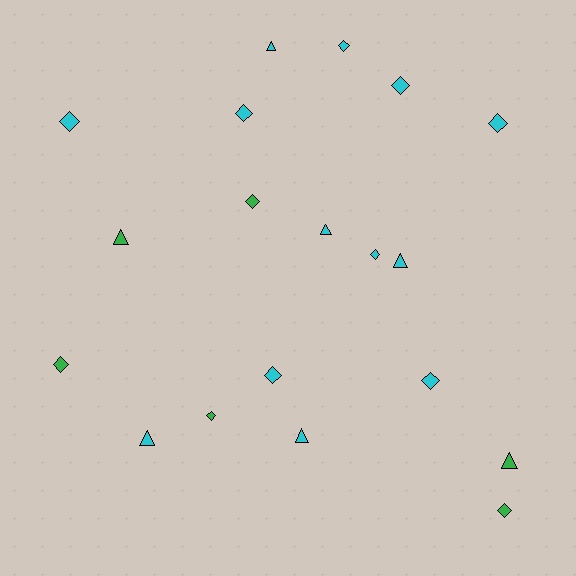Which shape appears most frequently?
Diamond, with 12 objects.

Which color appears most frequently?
Cyan, with 13 objects.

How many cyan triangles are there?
There are 5 cyan triangles.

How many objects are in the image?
There are 19 objects.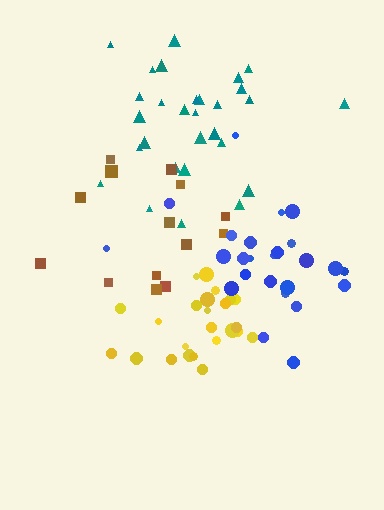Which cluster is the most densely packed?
Yellow.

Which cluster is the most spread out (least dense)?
Brown.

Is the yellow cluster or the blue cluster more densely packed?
Yellow.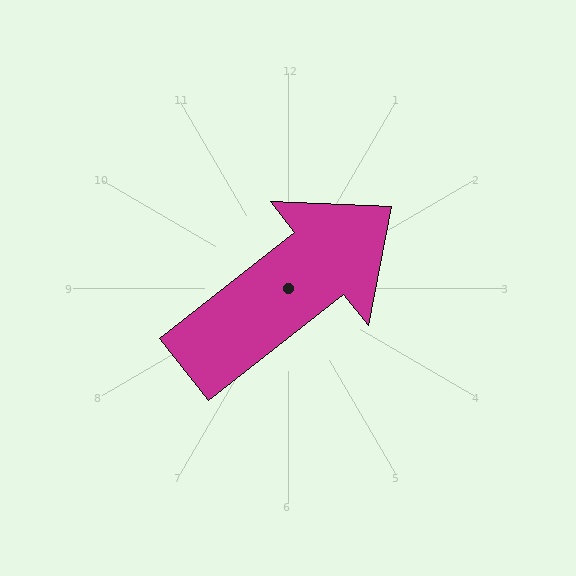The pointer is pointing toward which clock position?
Roughly 2 o'clock.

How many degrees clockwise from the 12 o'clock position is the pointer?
Approximately 52 degrees.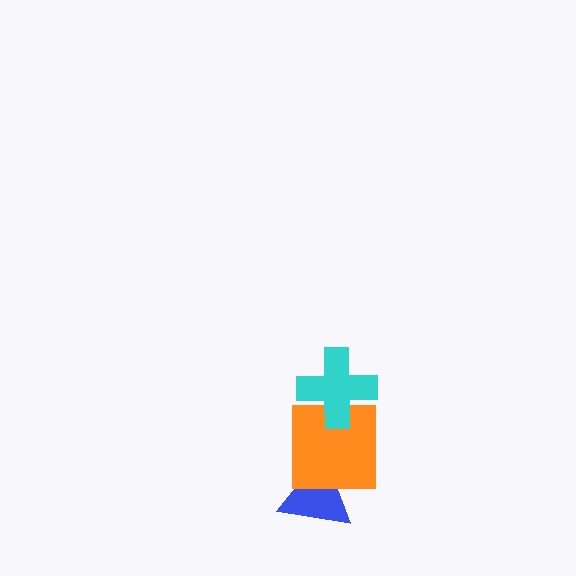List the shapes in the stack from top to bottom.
From top to bottom: the cyan cross, the orange square, the blue triangle.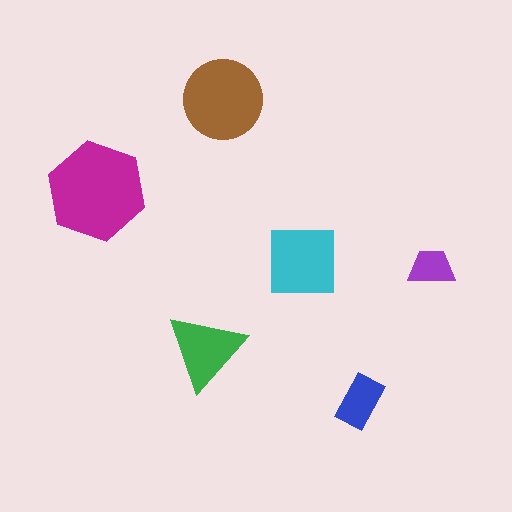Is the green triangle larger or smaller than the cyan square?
Smaller.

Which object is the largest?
The magenta hexagon.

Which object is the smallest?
The purple trapezoid.